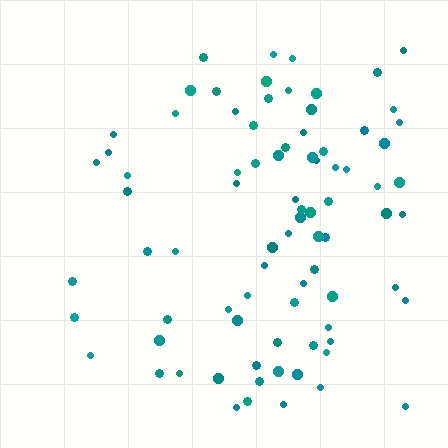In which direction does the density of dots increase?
From left to right, with the right side densest.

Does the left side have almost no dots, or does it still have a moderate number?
Still a moderate number, just noticeably fewer than the right.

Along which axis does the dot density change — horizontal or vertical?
Horizontal.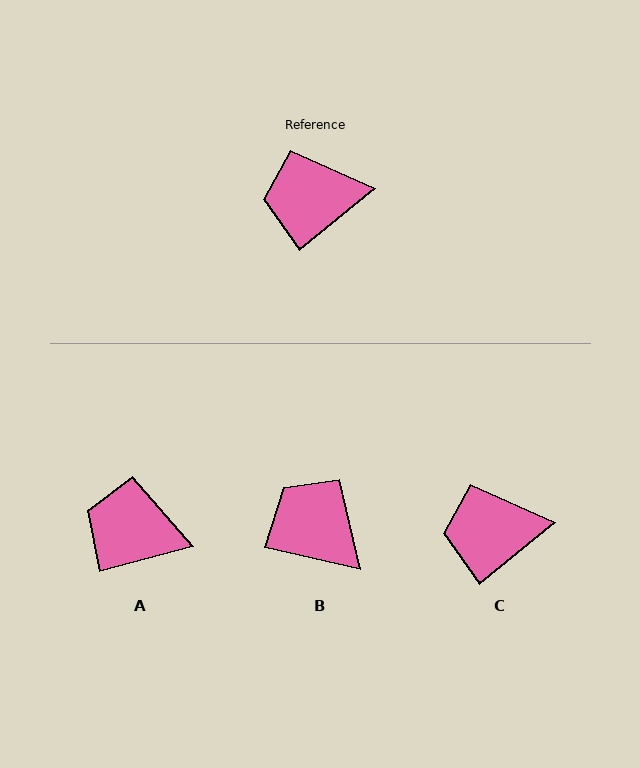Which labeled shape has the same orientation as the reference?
C.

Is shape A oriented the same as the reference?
No, it is off by about 24 degrees.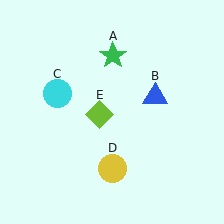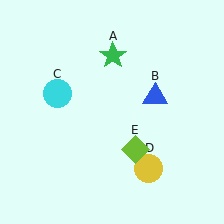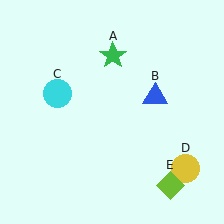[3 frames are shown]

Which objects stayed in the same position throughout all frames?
Green star (object A) and blue triangle (object B) and cyan circle (object C) remained stationary.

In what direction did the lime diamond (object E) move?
The lime diamond (object E) moved down and to the right.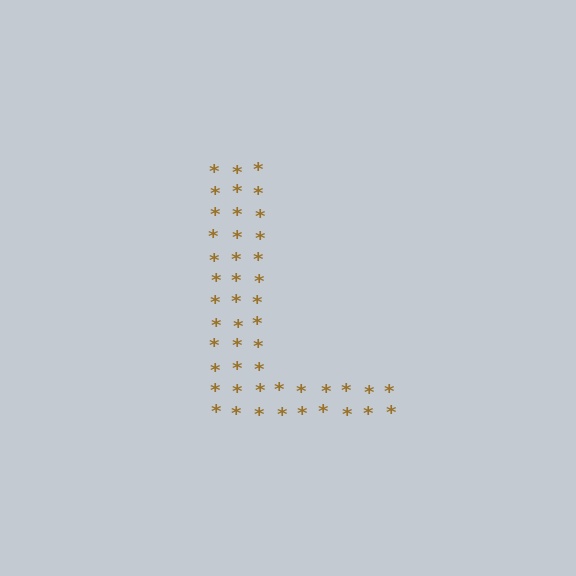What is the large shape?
The large shape is the letter L.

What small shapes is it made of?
It is made of small asterisks.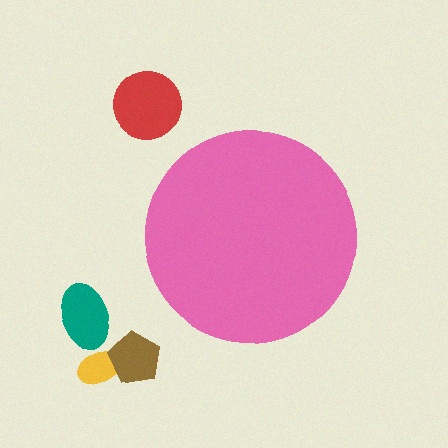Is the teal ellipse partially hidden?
No, the teal ellipse is fully visible.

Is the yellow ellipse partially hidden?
No, the yellow ellipse is fully visible.